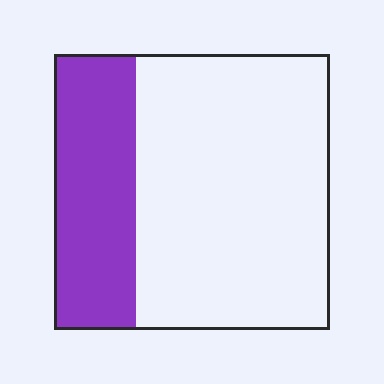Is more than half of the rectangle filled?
No.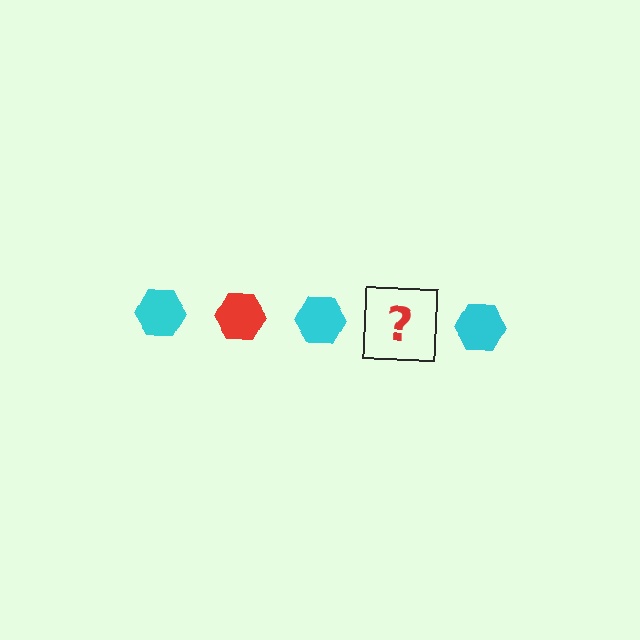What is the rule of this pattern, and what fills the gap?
The rule is that the pattern cycles through cyan, red hexagons. The gap should be filled with a red hexagon.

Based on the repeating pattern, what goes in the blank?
The blank should be a red hexagon.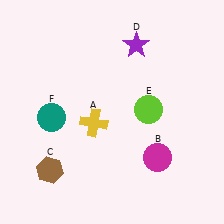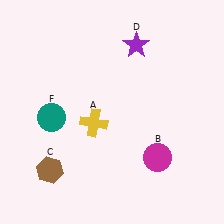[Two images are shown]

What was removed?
The lime circle (E) was removed in Image 2.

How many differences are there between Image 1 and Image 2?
There is 1 difference between the two images.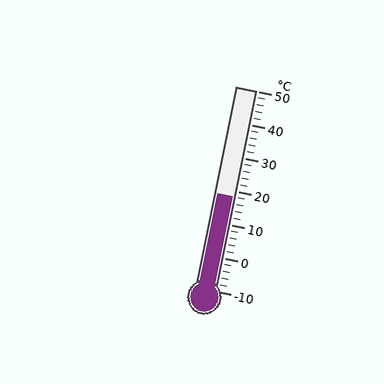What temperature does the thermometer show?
The thermometer shows approximately 18°C.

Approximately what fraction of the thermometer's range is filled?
The thermometer is filled to approximately 45% of its range.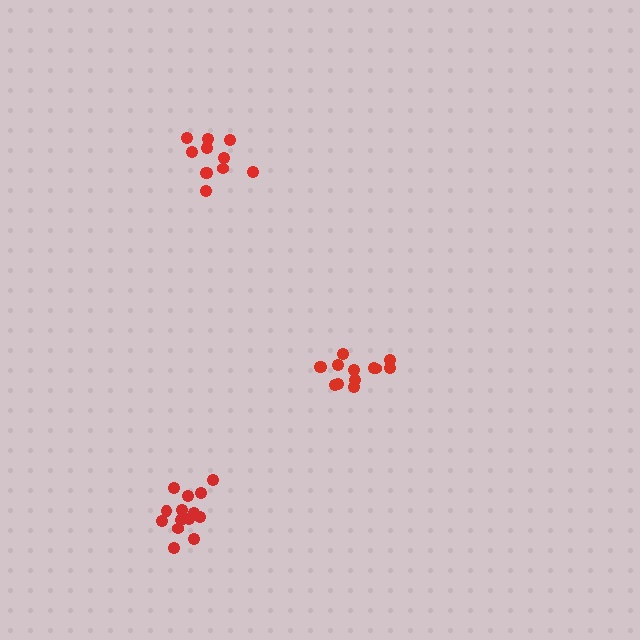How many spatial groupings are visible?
There are 3 spatial groupings.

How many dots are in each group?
Group 1: 11 dots, Group 2: 14 dots, Group 3: 13 dots (38 total).